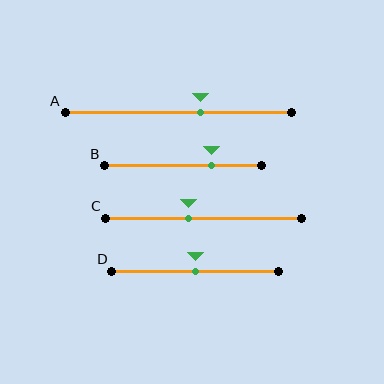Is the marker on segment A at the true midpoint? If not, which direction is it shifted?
No, the marker on segment A is shifted to the right by about 10% of the segment length.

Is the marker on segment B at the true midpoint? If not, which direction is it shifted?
No, the marker on segment B is shifted to the right by about 18% of the segment length.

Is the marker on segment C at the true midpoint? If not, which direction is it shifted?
No, the marker on segment C is shifted to the left by about 8% of the segment length.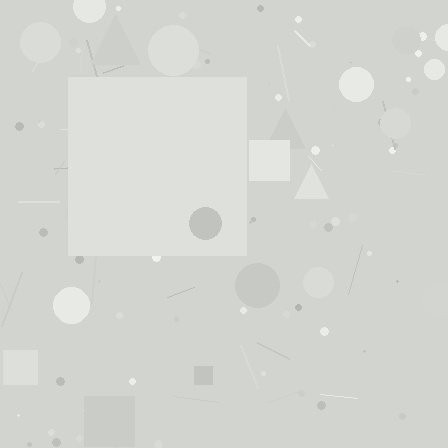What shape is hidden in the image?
A square is hidden in the image.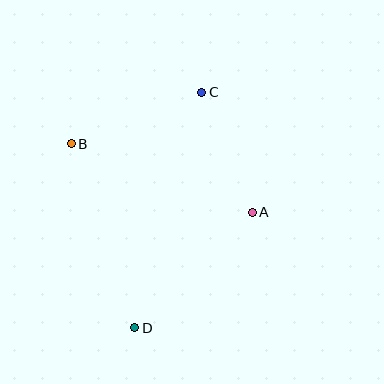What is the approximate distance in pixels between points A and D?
The distance between A and D is approximately 165 pixels.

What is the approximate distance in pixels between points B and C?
The distance between B and C is approximately 140 pixels.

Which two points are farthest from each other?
Points C and D are farthest from each other.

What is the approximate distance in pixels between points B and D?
The distance between B and D is approximately 195 pixels.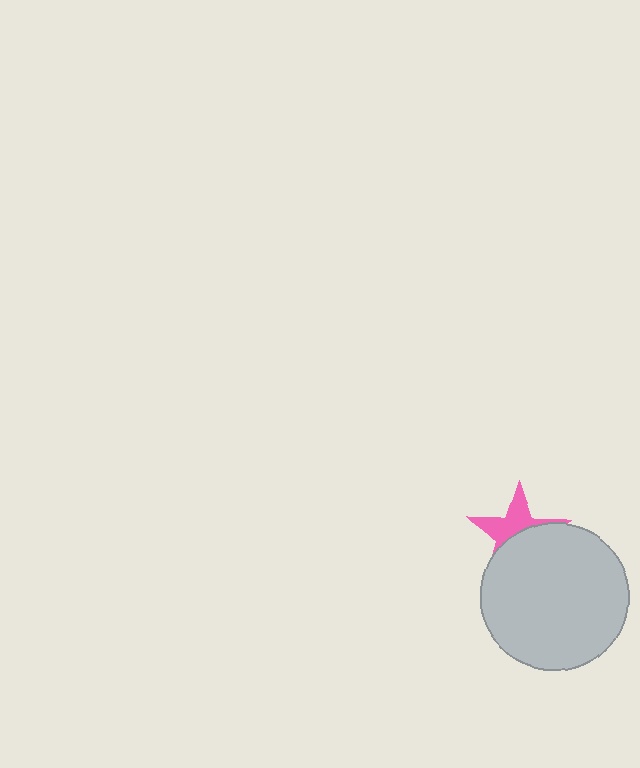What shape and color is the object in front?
The object in front is a light gray circle.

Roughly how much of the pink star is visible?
About half of it is visible (roughly 46%).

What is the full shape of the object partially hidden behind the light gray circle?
The partially hidden object is a pink star.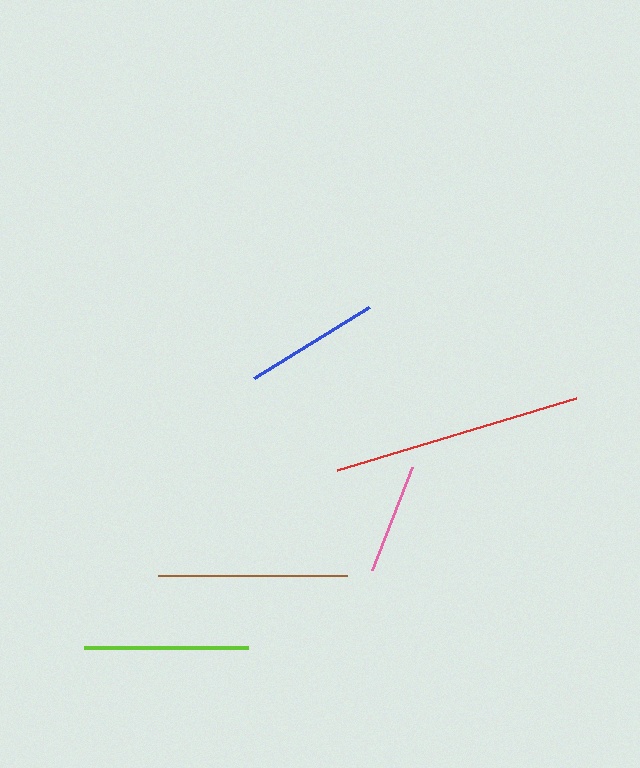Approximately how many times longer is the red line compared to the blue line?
The red line is approximately 1.9 times the length of the blue line.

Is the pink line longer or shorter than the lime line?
The lime line is longer than the pink line.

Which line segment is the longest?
The red line is the longest at approximately 249 pixels.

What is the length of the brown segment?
The brown segment is approximately 189 pixels long.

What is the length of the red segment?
The red segment is approximately 249 pixels long.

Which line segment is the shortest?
The pink line is the shortest at approximately 110 pixels.